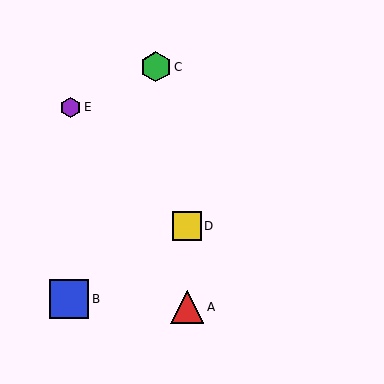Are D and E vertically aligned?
No, D is at x≈187 and E is at x≈71.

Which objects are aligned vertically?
Objects A, D are aligned vertically.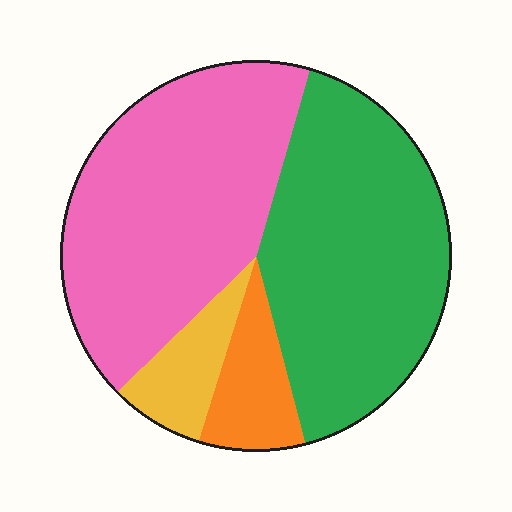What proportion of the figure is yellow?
Yellow covers about 10% of the figure.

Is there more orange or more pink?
Pink.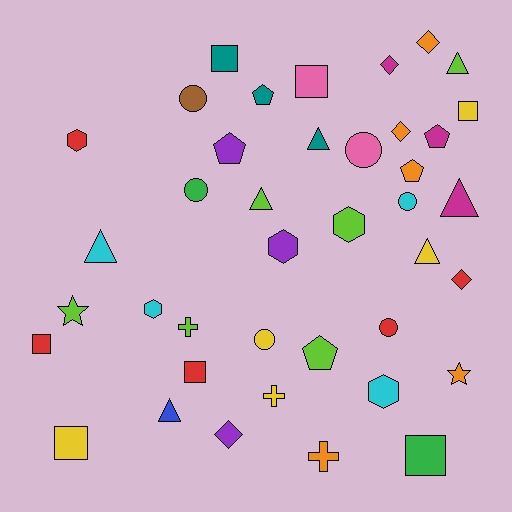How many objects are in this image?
There are 40 objects.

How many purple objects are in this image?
There are 3 purple objects.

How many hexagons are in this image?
There are 5 hexagons.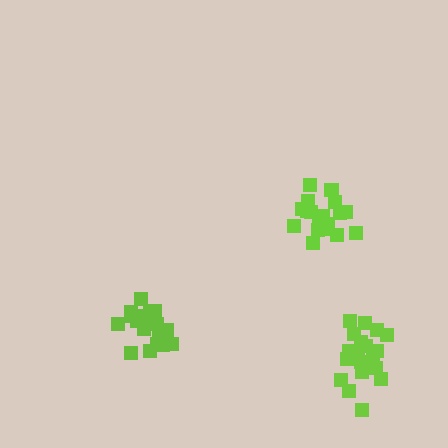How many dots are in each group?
Group 1: 18 dots, Group 2: 20 dots, Group 3: 20 dots (58 total).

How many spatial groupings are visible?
There are 3 spatial groupings.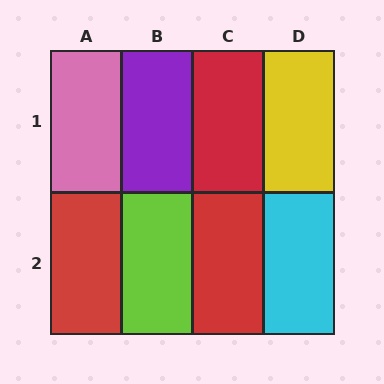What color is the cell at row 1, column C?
Red.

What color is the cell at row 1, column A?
Pink.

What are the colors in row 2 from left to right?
Red, lime, red, cyan.